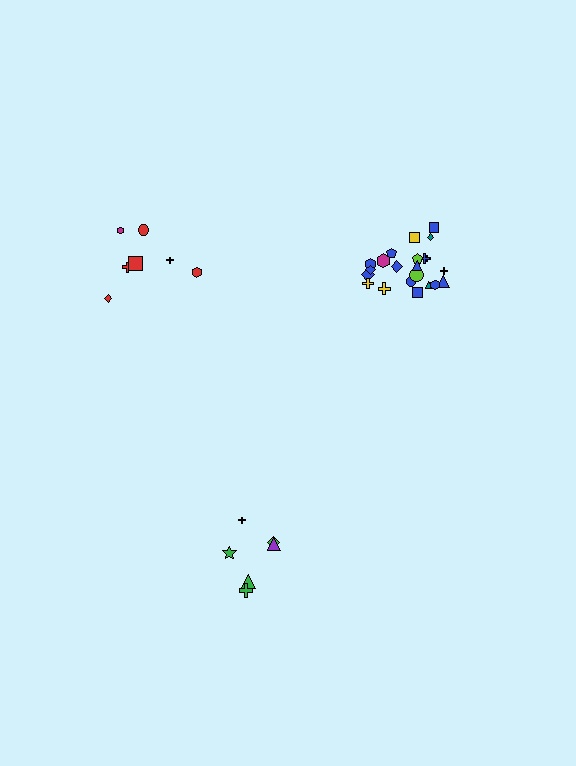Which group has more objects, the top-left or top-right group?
The top-right group.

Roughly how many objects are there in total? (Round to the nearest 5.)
Roughly 35 objects in total.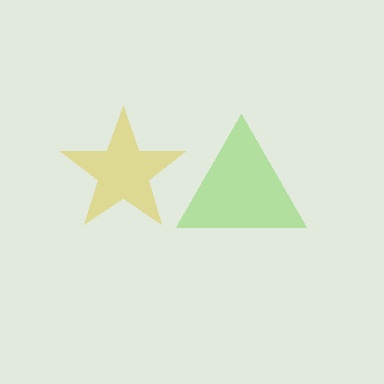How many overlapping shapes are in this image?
There are 2 overlapping shapes in the image.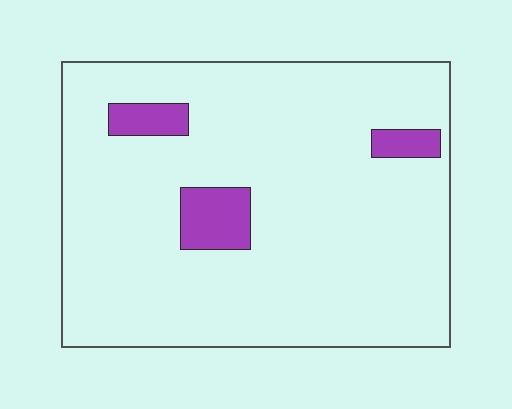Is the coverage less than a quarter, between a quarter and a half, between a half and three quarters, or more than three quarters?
Less than a quarter.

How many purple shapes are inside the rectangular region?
3.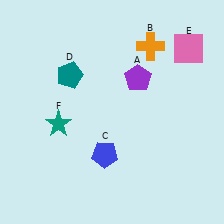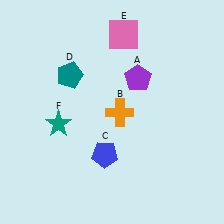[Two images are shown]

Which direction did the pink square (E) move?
The pink square (E) moved left.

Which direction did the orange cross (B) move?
The orange cross (B) moved down.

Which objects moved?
The objects that moved are: the orange cross (B), the pink square (E).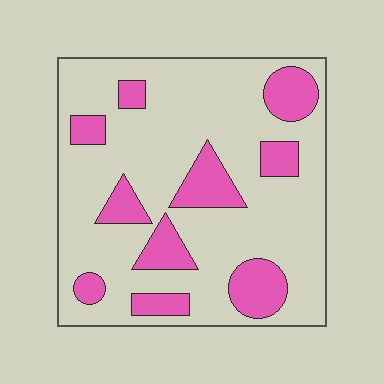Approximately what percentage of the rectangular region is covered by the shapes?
Approximately 25%.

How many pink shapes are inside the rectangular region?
10.